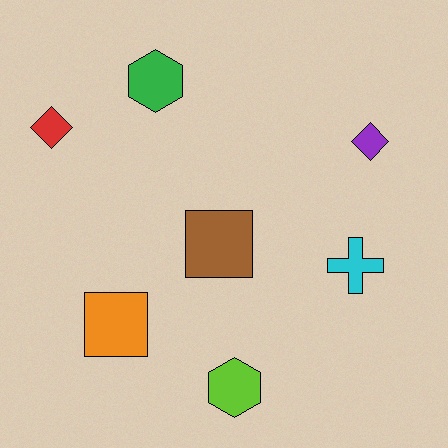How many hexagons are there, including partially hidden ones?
There are 2 hexagons.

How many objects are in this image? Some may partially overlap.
There are 7 objects.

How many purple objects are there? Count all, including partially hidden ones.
There is 1 purple object.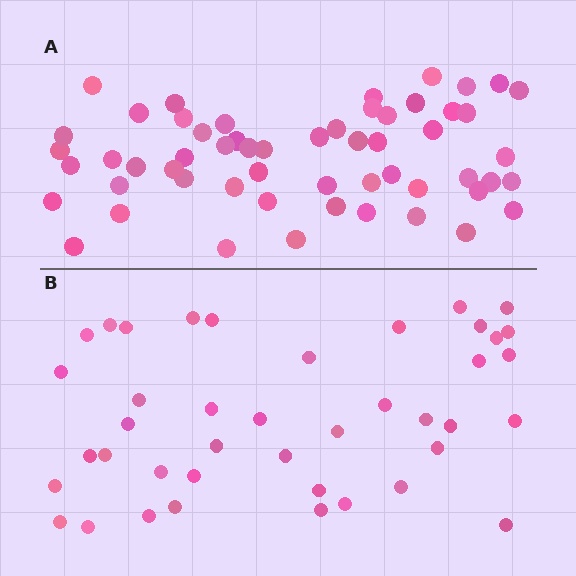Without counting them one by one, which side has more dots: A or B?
Region A (the top region) has more dots.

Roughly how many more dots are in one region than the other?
Region A has approximately 15 more dots than region B.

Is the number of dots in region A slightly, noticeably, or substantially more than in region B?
Region A has noticeably more, but not dramatically so. The ratio is roughly 1.4 to 1.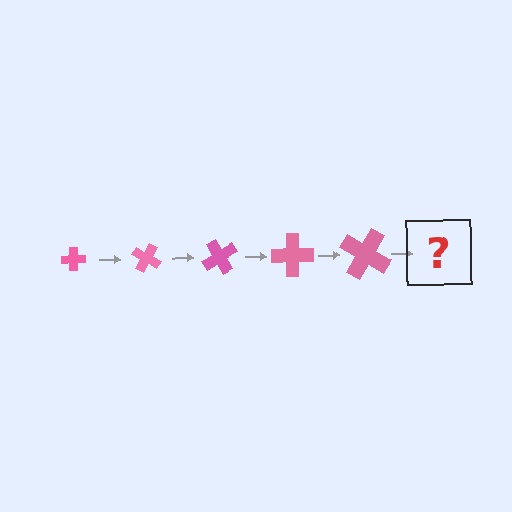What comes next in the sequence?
The next element should be a cross, larger than the previous one and rotated 150 degrees from the start.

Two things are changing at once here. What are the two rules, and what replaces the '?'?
The two rules are that the cross grows larger each step and it rotates 30 degrees each step. The '?' should be a cross, larger than the previous one and rotated 150 degrees from the start.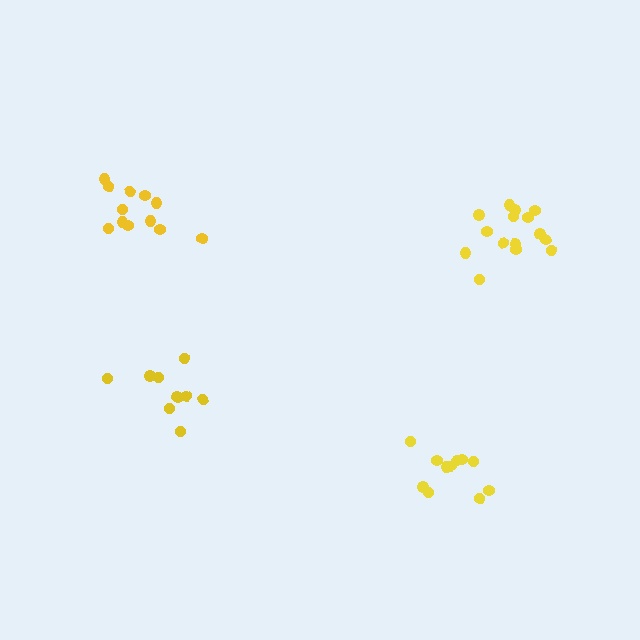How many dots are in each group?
Group 1: 11 dots, Group 2: 15 dots, Group 3: 9 dots, Group 4: 12 dots (47 total).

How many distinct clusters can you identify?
There are 4 distinct clusters.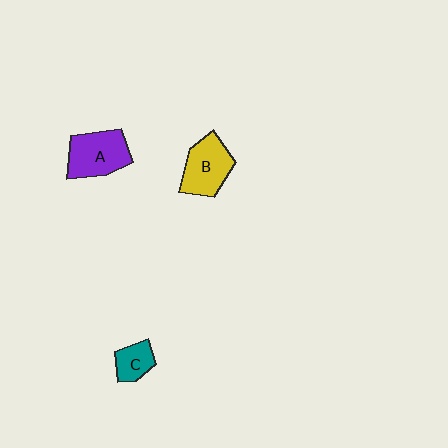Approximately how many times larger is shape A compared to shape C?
Approximately 2.0 times.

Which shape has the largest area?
Shape A (purple).